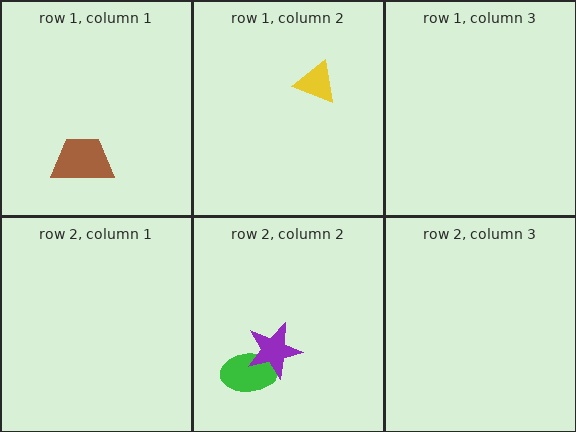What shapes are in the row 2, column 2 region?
The green ellipse, the purple star.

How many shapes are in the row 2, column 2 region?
2.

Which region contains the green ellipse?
The row 2, column 2 region.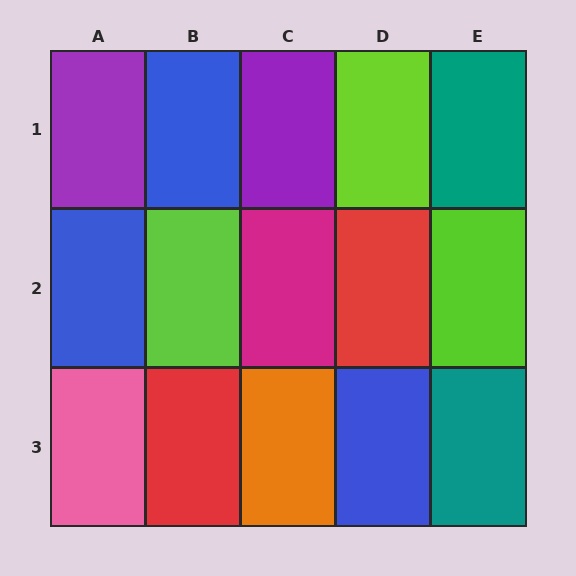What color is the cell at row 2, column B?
Lime.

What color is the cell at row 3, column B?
Red.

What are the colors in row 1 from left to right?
Purple, blue, purple, lime, teal.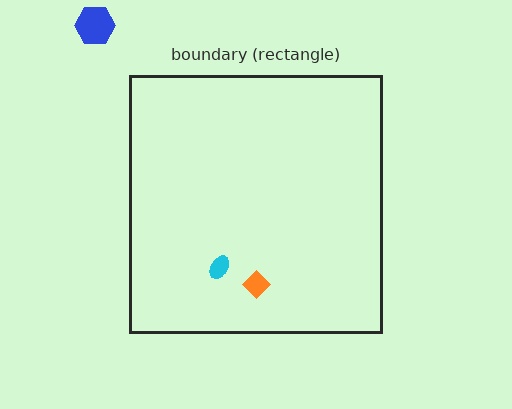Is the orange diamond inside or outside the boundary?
Inside.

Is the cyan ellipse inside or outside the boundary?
Inside.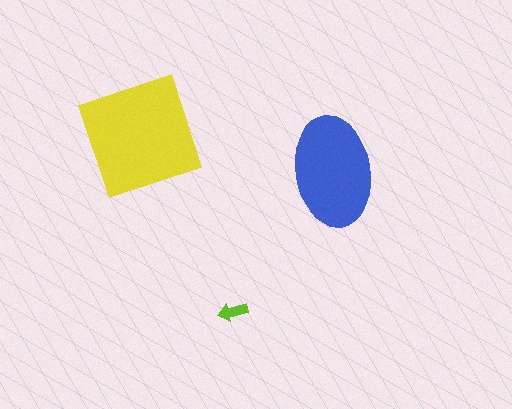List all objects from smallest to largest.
The lime arrow, the blue ellipse, the yellow square.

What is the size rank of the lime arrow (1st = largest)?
3rd.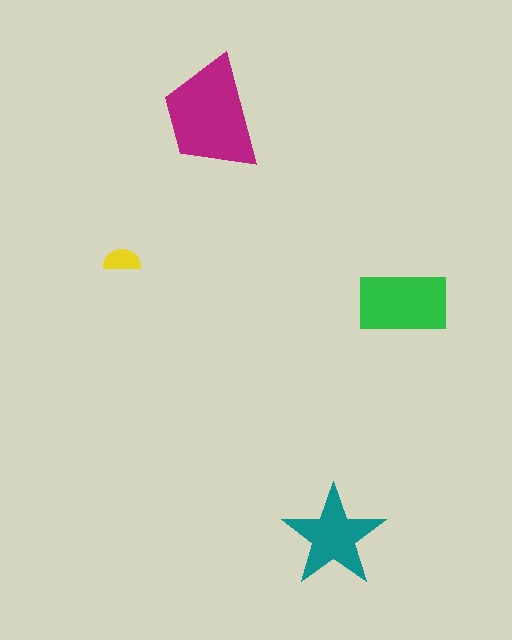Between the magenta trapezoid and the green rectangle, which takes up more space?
The magenta trapezoid.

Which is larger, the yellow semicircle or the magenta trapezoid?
The magenta trapezoid.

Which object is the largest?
The magenta trapezoid.